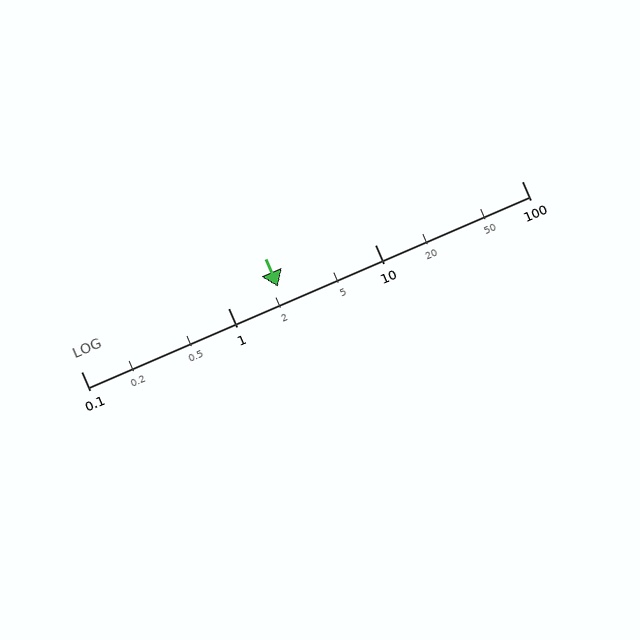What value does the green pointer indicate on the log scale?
The pointer indicates approximately 2.2.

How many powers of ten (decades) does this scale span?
The scale spans 3 decades, from 0.1 to 100.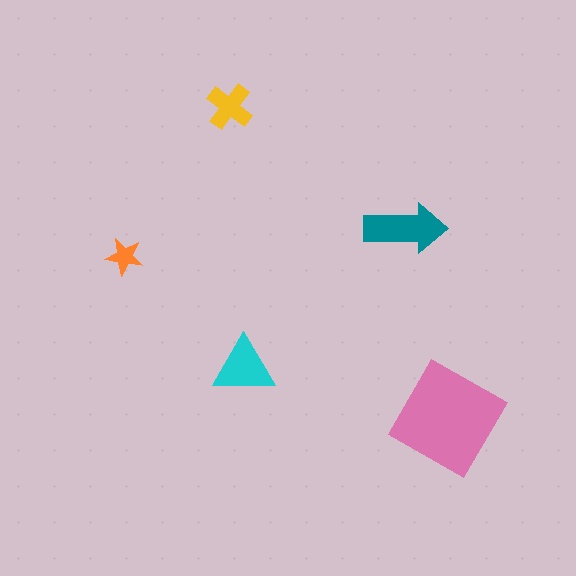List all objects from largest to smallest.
The pink diamond, the teal arrow, the cyan triangle, the yellow cross, the orange star.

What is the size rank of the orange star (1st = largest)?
5th.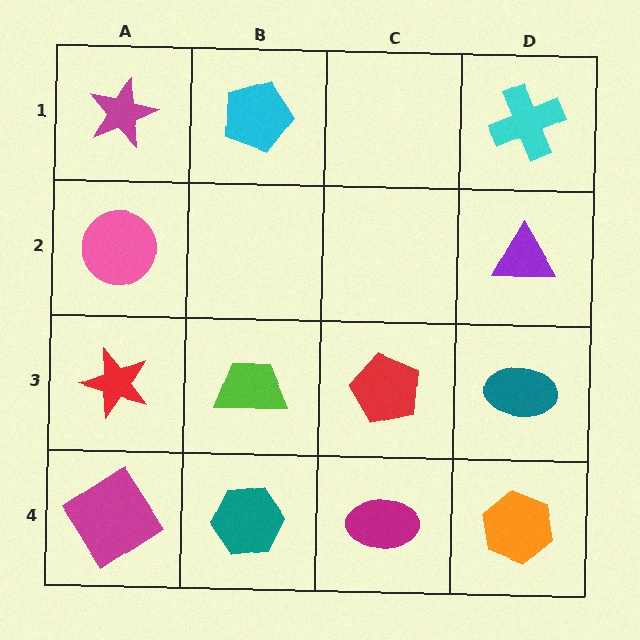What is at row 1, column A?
A magenta star.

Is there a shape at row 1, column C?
No, that cell is empty.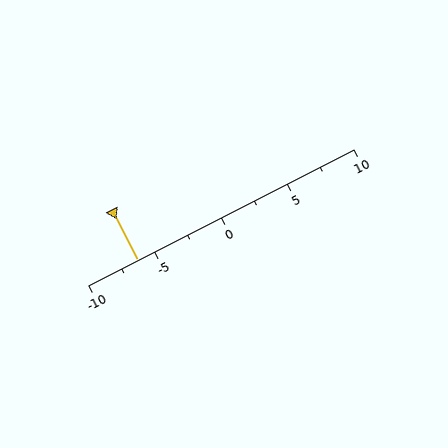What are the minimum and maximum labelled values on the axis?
The axis runs from -10 to 10.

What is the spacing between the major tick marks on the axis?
The major ticks are spaced 5 apart.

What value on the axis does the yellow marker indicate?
The marker indicates approximately -6.2.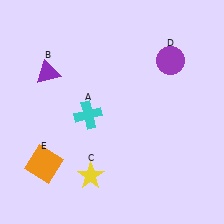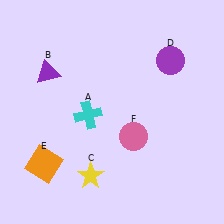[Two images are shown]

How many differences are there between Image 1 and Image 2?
There is 1 difference between the two images.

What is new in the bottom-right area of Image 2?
A pink circle (F) was added in the bottom-right area of Image 2.